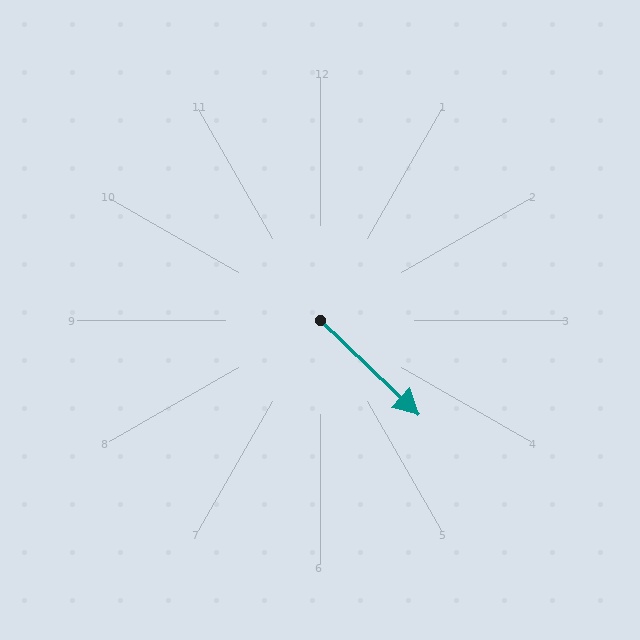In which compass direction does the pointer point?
Southeast.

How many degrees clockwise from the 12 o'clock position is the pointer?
Approximately 134 degrees.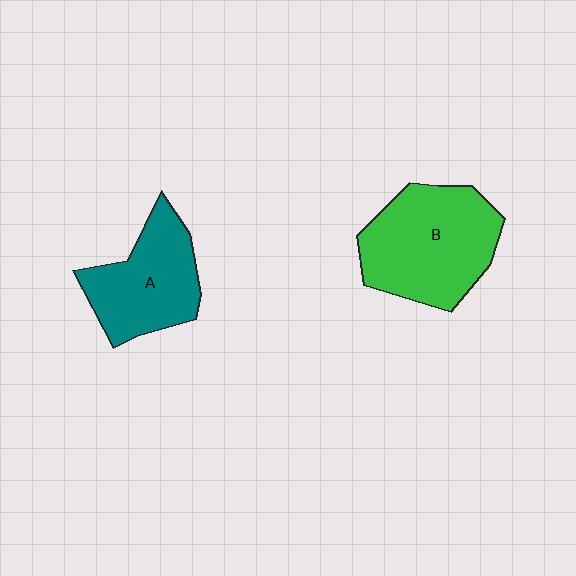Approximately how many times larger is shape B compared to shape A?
Approximately 1.3 times.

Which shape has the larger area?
Shape B (green).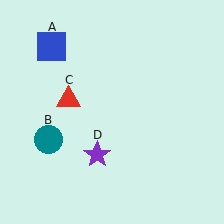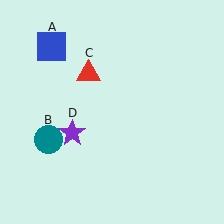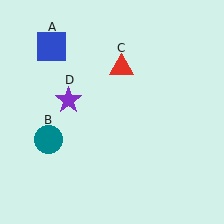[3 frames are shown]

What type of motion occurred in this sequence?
The red triangle (object C), purple star (object D) rotated clockwise around the center of the scene.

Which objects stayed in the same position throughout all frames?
Blue square (object A) and teal circle (object B) remained stationary.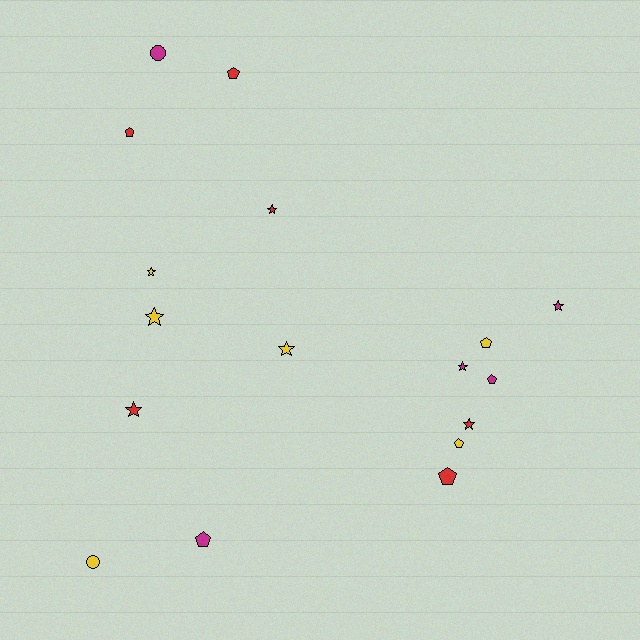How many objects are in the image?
There are 17 objects.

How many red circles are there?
There are no red circles.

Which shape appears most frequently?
Star, with 8 objects.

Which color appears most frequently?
Red, with 6 objects.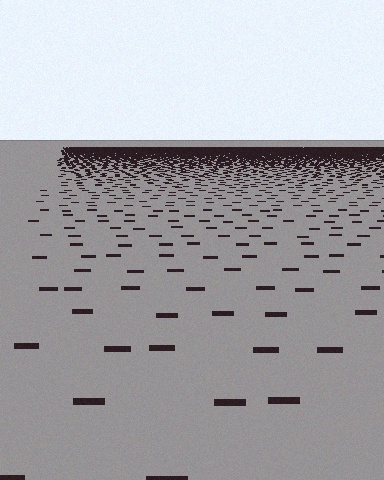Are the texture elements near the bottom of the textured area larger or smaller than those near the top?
Larger. Near the bottom, elements are closer to the viewer and appear at a bigger on-screen size.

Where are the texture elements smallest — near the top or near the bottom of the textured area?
Near the top.